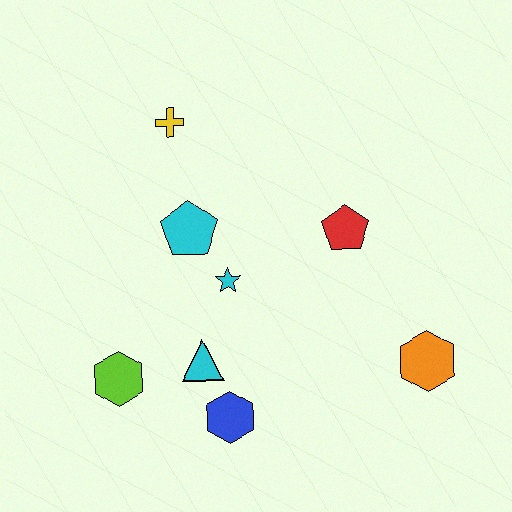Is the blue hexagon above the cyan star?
No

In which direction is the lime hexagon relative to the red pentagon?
The lime hexagon is to the left of the red pentagon.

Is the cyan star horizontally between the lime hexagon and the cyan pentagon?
No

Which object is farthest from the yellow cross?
The orange hexagon is farthest from the yellow cross.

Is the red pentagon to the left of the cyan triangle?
No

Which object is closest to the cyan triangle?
The blue hexagon is closest to the cyan triangle.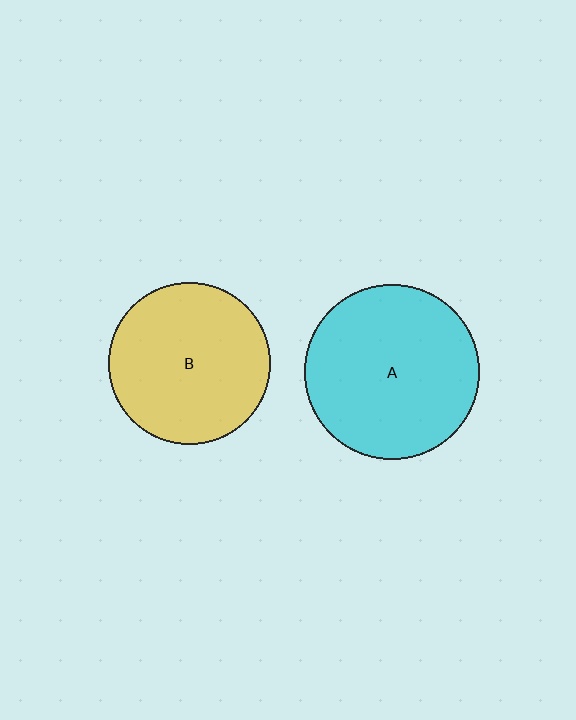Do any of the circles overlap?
No, none of the circles overlap.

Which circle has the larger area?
Circle A (cyan).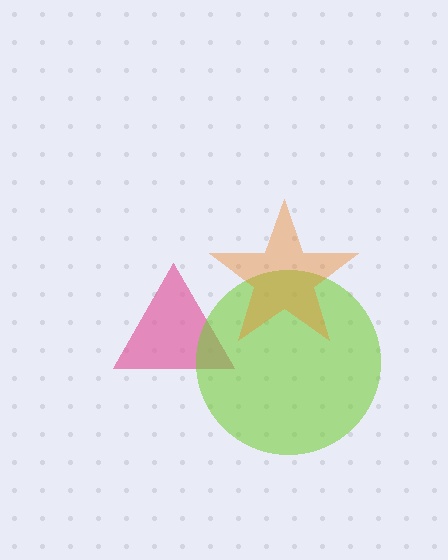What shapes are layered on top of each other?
The layered shapes are: a pink triangle, a lime circle, an orange star.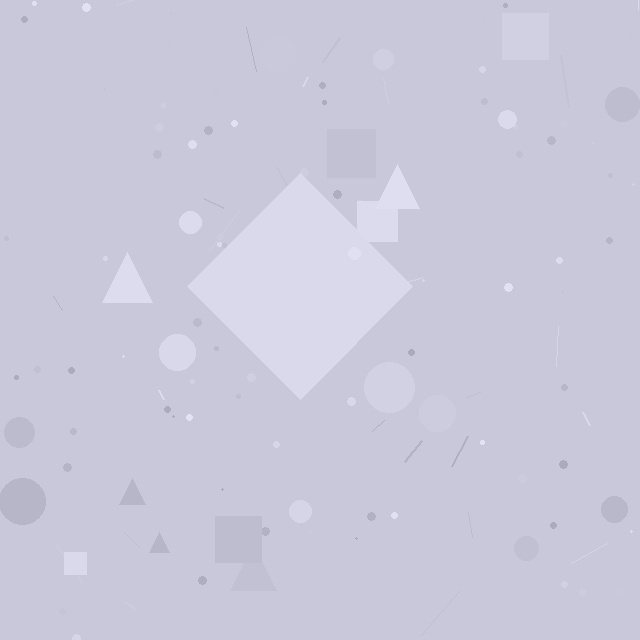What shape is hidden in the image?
A diamond is hidden in the image.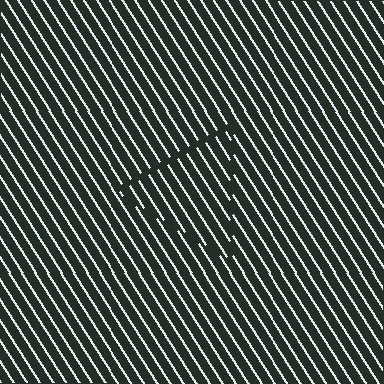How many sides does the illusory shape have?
3 sides — the line-ends trace a triangle.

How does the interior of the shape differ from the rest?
The interior of the shape contains the same grating, shifted by half a period — the contour is defined by the phase discontinuity where line-ends from the inner and outer gratings abut.